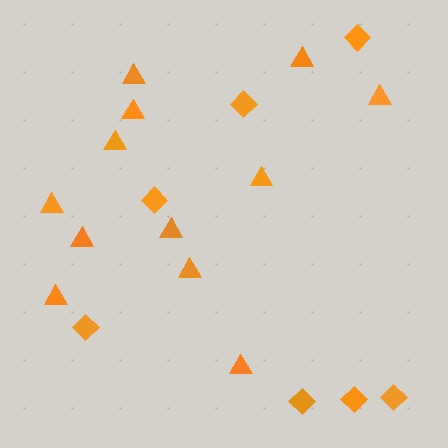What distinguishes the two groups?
There are 2 groups: one group of diamonds (7) and one group of triangles (12).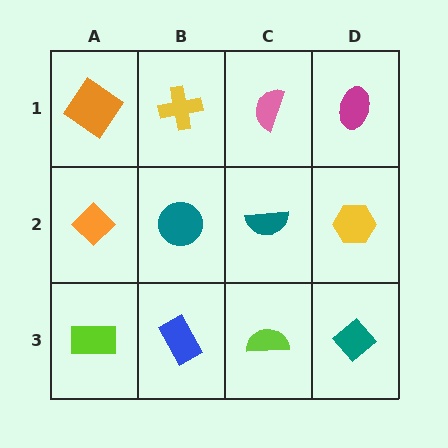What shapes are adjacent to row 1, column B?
A teal circle (row 2, column B), an orange diamond (row 1, column A), a pink semicircle (row 1, column C).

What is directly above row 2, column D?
A magenta ellipse.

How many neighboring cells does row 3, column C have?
3.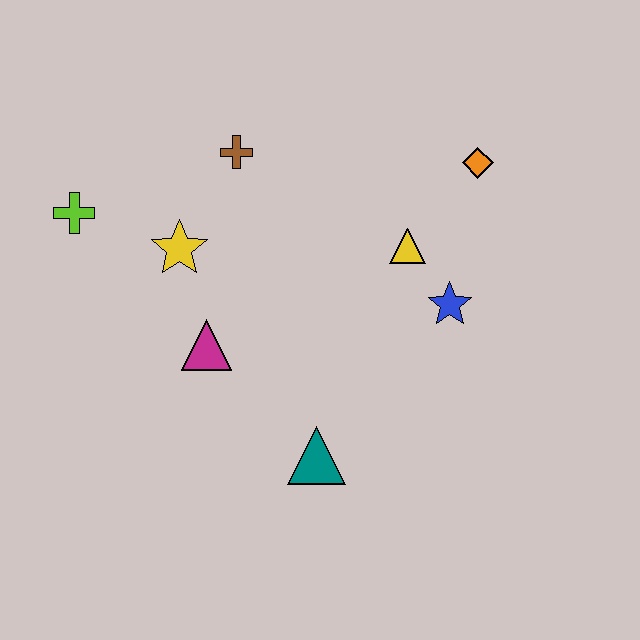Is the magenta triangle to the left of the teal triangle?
Yes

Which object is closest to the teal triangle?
The magenta triangle is closest to the teal triangle.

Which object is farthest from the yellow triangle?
The lime cross is farthest from the yellow triangle.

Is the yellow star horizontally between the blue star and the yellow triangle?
No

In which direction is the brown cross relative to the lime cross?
The brown cross is to the right of the lime cross.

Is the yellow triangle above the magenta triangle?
Yes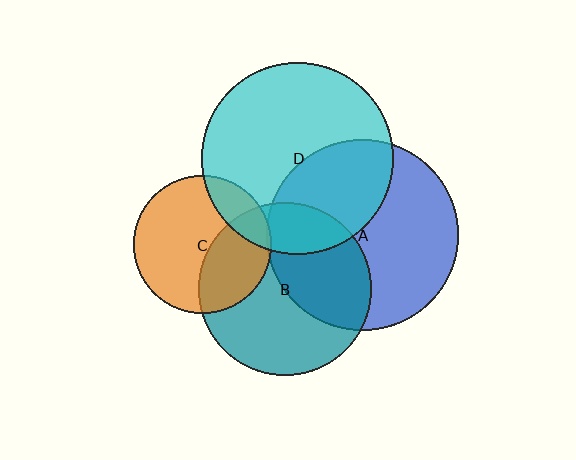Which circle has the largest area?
Circle D (cyan).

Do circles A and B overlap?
Yes.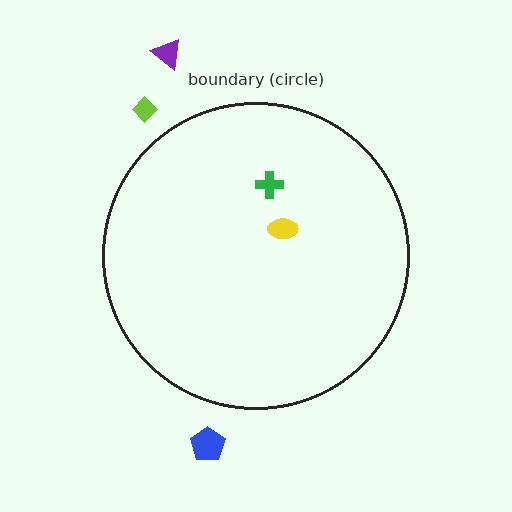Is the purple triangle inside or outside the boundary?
Outside.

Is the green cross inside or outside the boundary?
Inside.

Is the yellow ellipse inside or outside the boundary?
Inside.